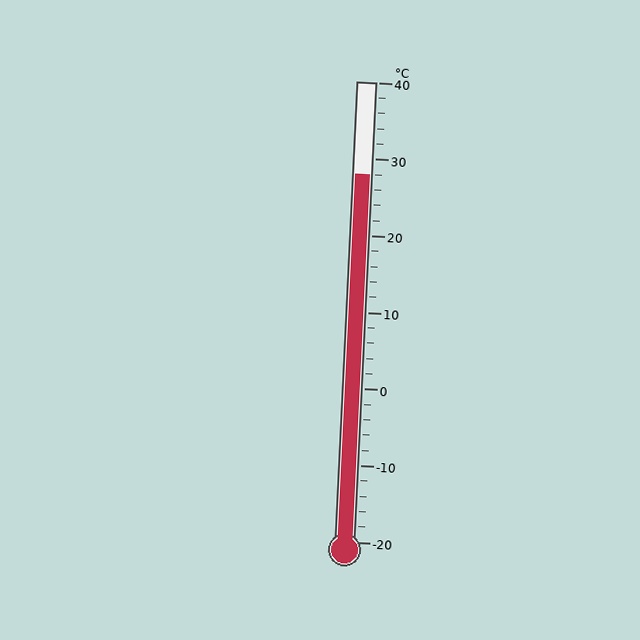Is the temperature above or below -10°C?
The temperature is above -10°C.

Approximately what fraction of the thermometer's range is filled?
The thermometer is filled to approximately 80% of its range.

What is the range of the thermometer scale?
The thermometer scale ranges from -20°C to 40°C.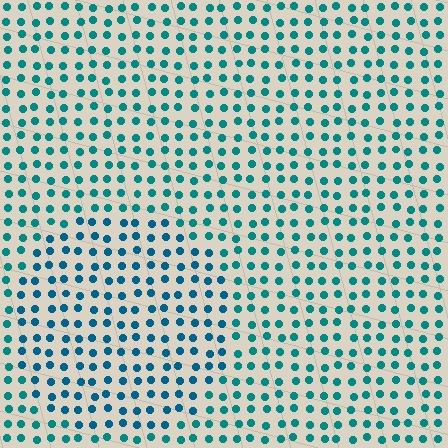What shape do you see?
I see a circle.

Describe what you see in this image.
The image is filled with small teal elements in a uniform arrangement. A circle-shaped region is visible where the elements are tinted to a slightly different hue, forming a subtle color boundary.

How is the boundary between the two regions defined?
The boundary is defined purely by a slight shift in hue (about 20 degrees). Spacing, size, and orientation are identical on both sides.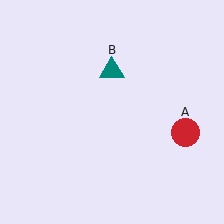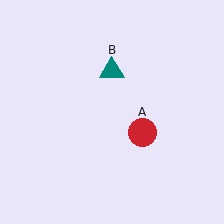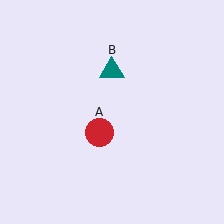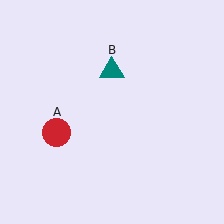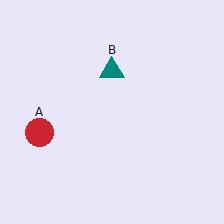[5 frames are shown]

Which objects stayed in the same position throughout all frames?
Teal triangle (object B) remained stationary.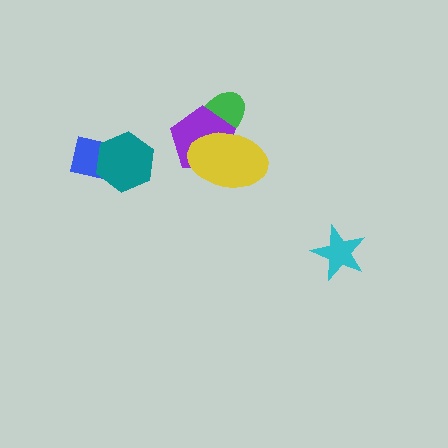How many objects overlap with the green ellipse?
2 objects overlap with the green ellipse.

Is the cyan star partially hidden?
No, no other shape covers it.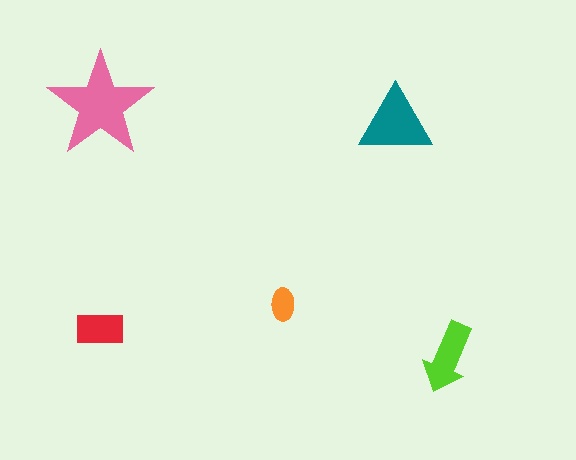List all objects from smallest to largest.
The orange ellipse, the red rectangle, the lime arrow, the teal triangle, the pink star.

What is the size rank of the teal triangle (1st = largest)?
2nd.